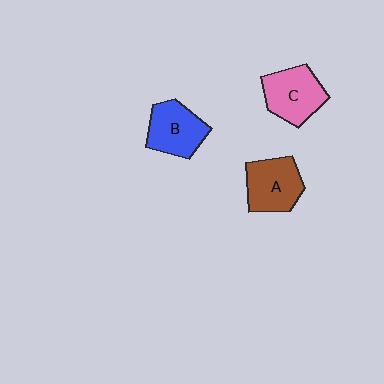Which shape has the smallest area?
Shape B (blue).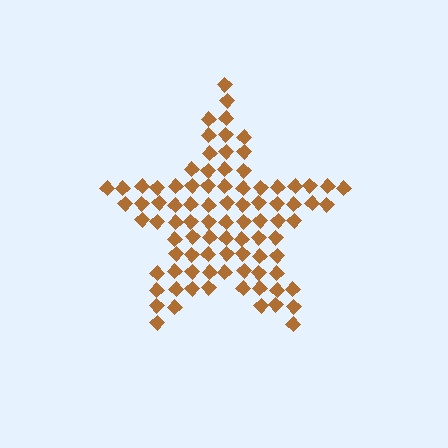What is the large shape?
The large shape is a star.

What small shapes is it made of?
It is made of small diamonds.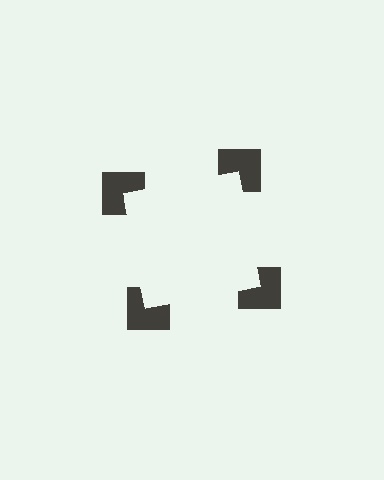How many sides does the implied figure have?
4 sides.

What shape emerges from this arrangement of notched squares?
An illusory square — its edges are inferred from the aligned wedge cuts in the notched squares, not physically drawn.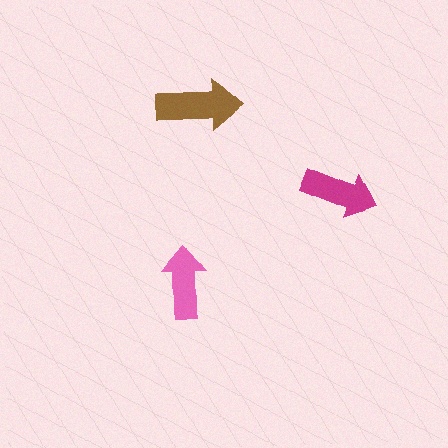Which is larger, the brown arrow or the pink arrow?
The brown one.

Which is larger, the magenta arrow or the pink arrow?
The magenta one.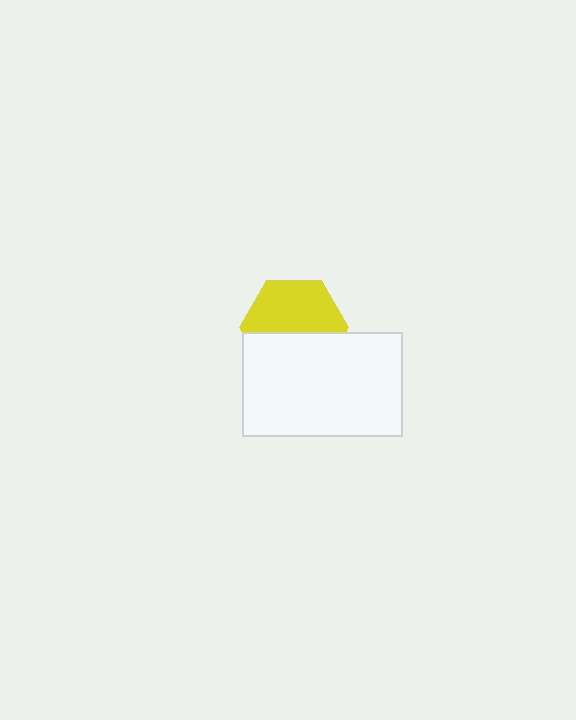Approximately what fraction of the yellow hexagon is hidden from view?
Roughly 45% of the yellow hexagon is hidden behind the white rectangle.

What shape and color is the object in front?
The object in front is a white rectangle.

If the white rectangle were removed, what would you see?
You would see the complete yellow hexagon.